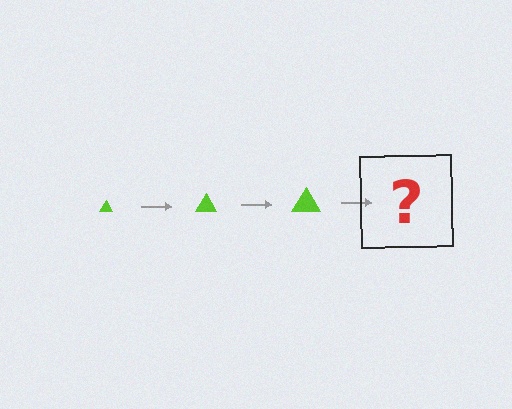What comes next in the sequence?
The next element should be a lime triangle, larger than the previous one.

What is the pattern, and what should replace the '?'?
The pattern is that the triangle gets progressively larger each step. The '?' should be a lime triangle, larger than the previous one.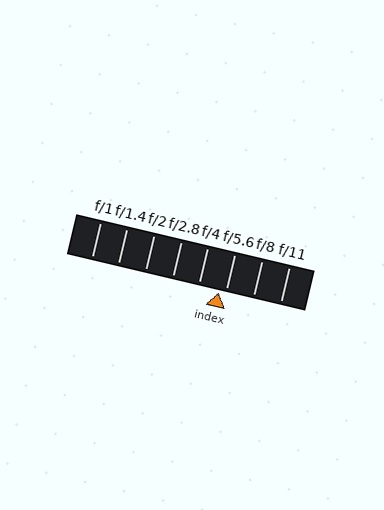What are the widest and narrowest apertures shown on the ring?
The widest aperture shown is f/1 and the narrowest is f/11.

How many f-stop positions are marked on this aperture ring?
There are 8 f-stop positions marked.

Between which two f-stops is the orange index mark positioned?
The index mark is between f/4 and f/5.6.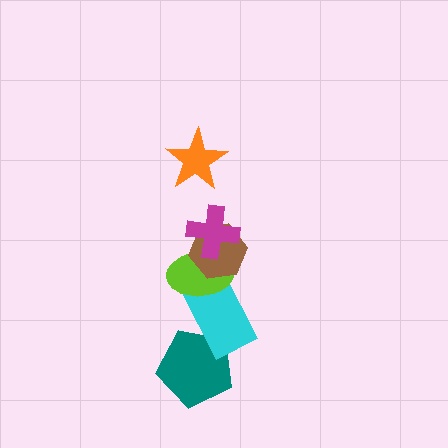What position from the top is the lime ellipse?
The lime ellipse is 4th from the top.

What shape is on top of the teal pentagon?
The cyan rectangle is on top of the teal pentagon.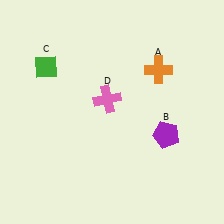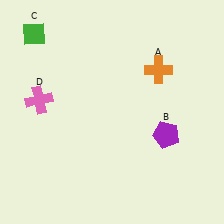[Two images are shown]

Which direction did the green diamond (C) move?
The green diamond (C) moved up.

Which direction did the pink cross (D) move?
The pink cross (D) moved left.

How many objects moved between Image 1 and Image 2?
2 objects moved between the two images.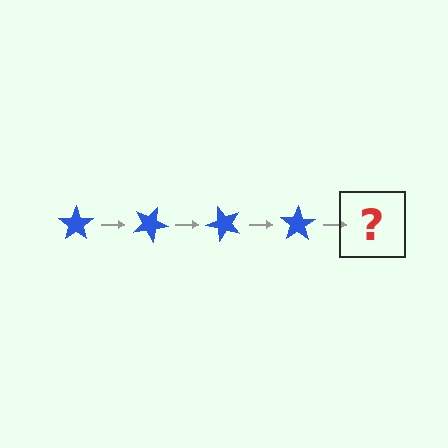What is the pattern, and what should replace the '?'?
The pattern is that the star rotates 25 degrees each step. The '?' should be a blue star rotated 100 degrees.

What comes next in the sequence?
The next element should be a blue star rotated 100 degrees.